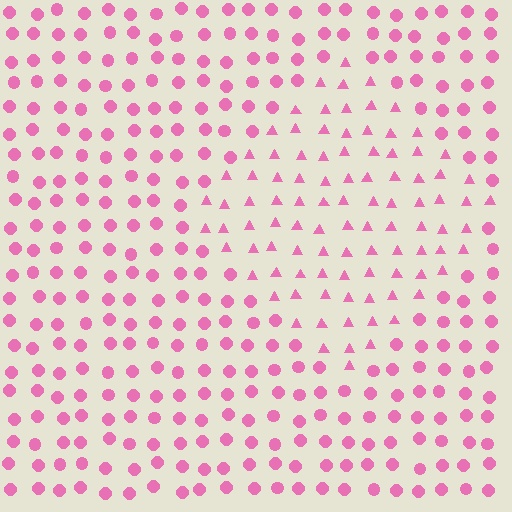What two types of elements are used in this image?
The image uses triangles inside the diamond region and circles outside it.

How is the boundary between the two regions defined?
The boundary is defined by a change in element shape: triangles inside vs. circles outside. All elements share the same color and spacing.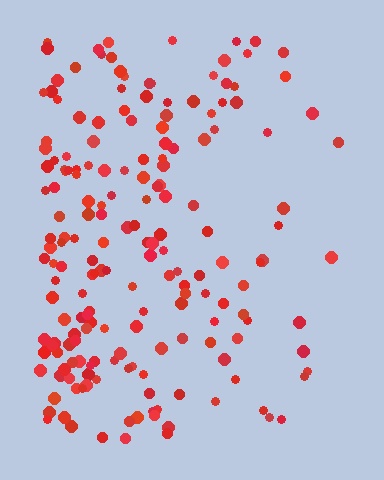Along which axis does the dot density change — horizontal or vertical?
Horizontal.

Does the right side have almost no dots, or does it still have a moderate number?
Still a moderate number, just noticeably fewer than the left.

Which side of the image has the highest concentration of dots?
The left.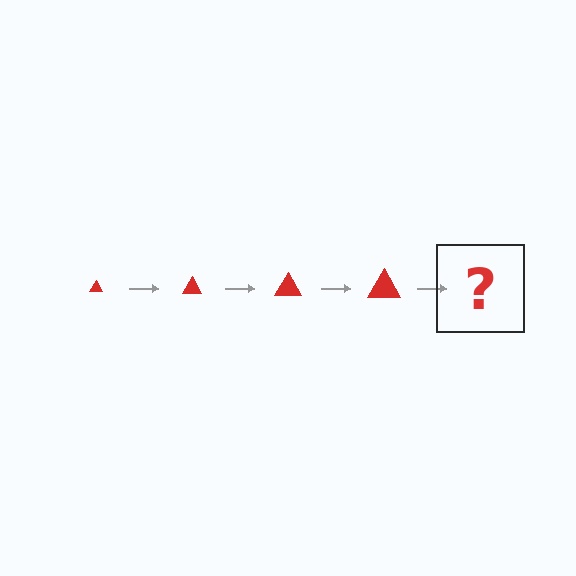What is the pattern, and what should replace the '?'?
The pattern is that the triangle gets progressively larger each step. The '?' should be a red triangle, larger than the previous one.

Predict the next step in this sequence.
The next step is a red triangle, larger than the previous one.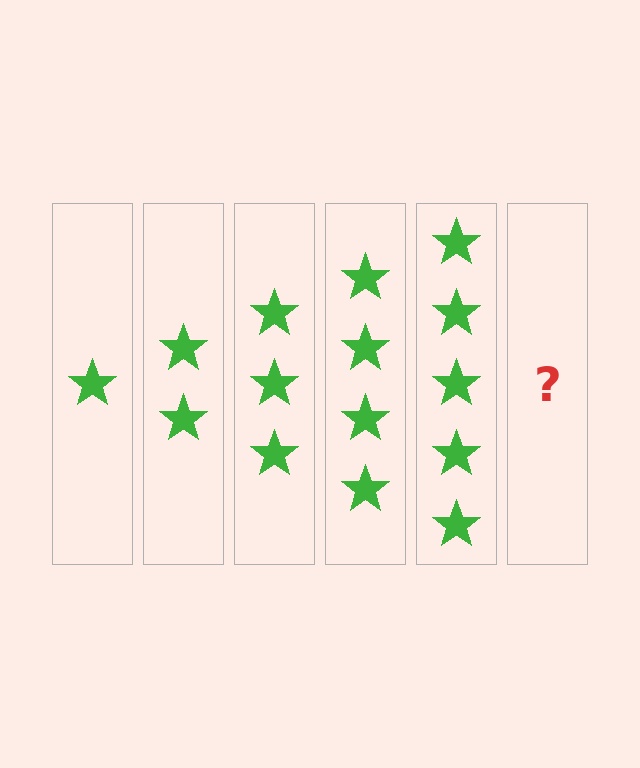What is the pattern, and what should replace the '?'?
The pattern is that each step adds one more star. The '?' should be 6 stars.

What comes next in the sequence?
The next element should be 6 stars.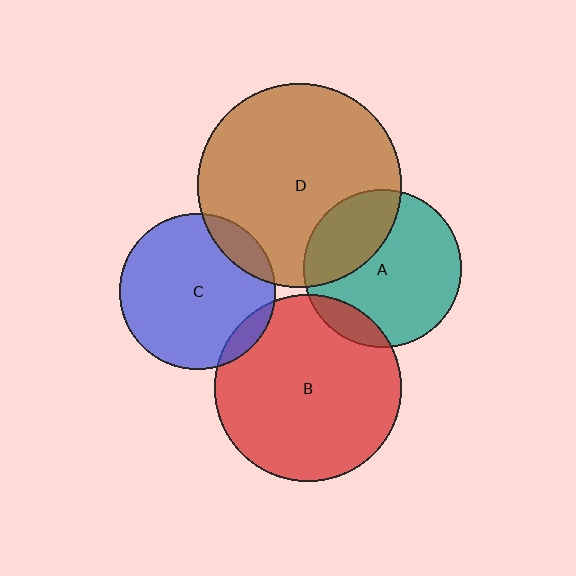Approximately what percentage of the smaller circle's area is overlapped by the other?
Approximately 10%.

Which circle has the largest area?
Circle D (brown).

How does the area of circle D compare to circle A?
Approximately 1.7 times.